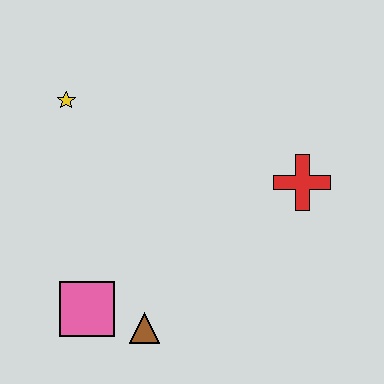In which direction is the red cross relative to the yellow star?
The red cross is to the right of the yellow star.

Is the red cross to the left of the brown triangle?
No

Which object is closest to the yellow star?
The pink square is closest to the yellow star.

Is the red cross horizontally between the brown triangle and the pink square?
No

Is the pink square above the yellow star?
No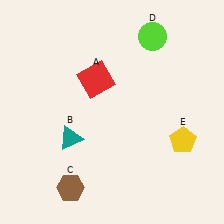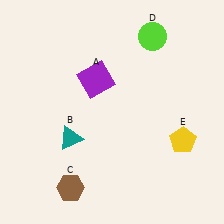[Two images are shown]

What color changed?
The square (A) changed from red in Image 1 to purple in Image 2.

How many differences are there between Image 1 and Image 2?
There is 1 difference between the two images.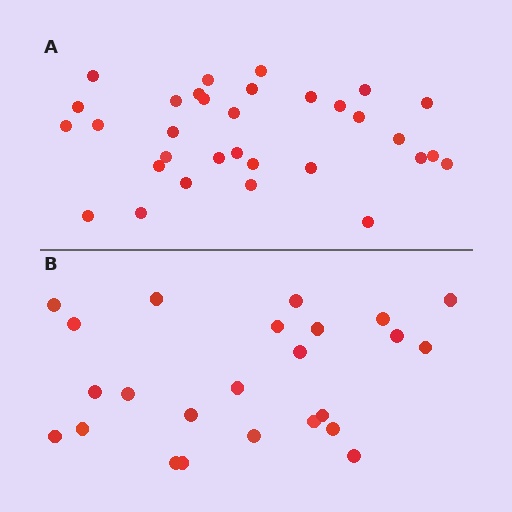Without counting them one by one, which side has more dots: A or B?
Region A (the top region) has more dots.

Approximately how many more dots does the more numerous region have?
Region A has roughly 8 or so more dots than region B.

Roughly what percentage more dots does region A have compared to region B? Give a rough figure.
About 35% more.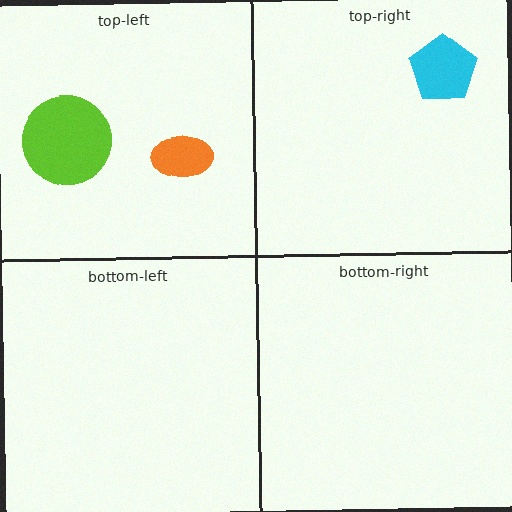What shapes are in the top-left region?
The yellow diamond, the lime circle, the orange ellipse.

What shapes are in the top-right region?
The cyan pentagon.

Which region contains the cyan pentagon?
The top-right region.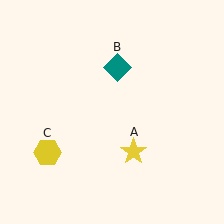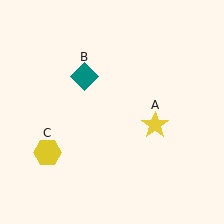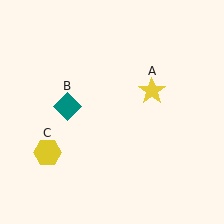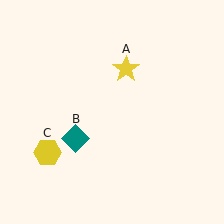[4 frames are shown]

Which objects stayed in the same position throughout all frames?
Yellow hexagon (object C) remained stationary.